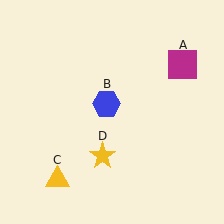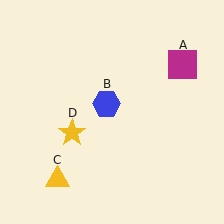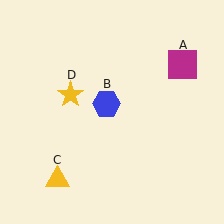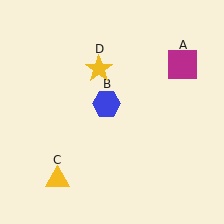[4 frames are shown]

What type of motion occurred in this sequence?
The yellow star (object D) rotated clockwise around the center of the scene.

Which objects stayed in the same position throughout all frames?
Magenta square (object A) and blue hexagon (object B) and yellow triangle (object C) remained stationary.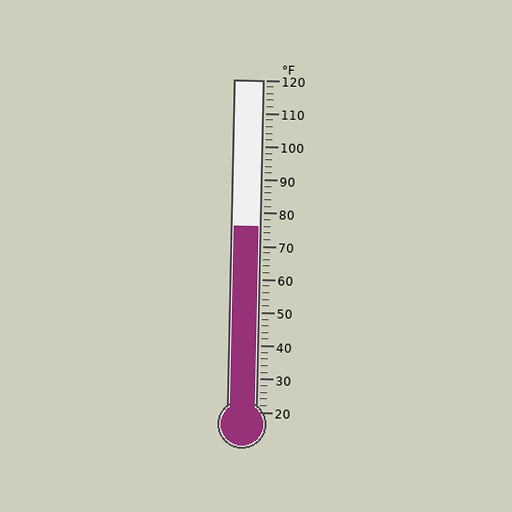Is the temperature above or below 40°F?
The temperature is above 40°F.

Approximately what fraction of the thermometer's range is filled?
The thermometer is filled to approximately 55% of its range.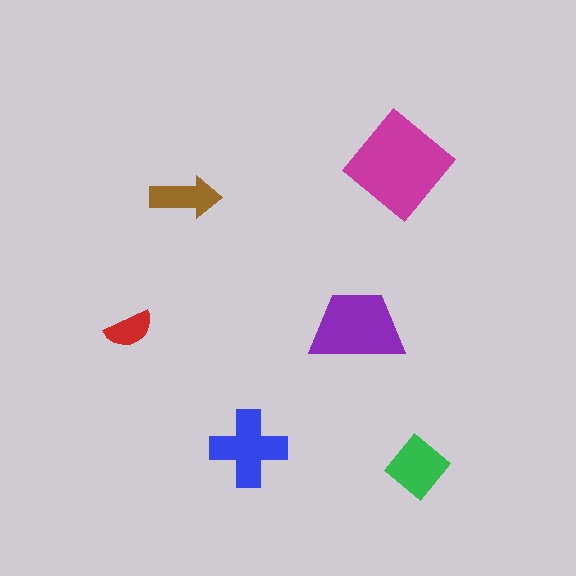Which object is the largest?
The magenta diamond.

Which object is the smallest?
The red semicircle.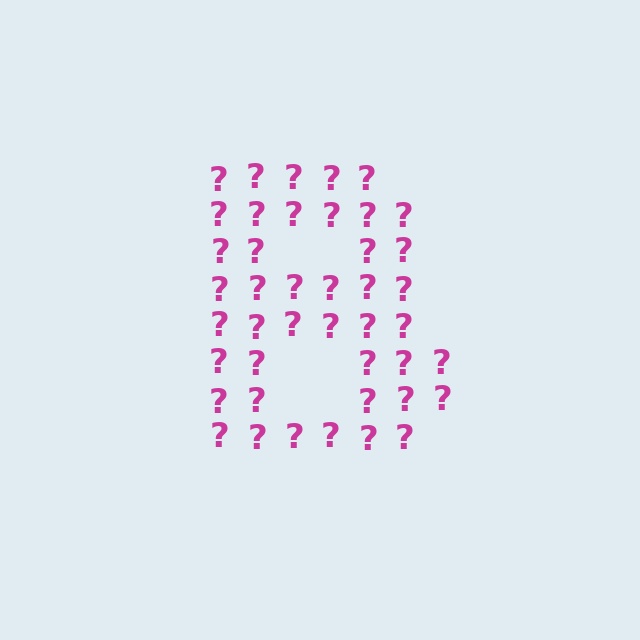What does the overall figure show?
The overall figure shows the letter B.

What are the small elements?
The small elements are question marks.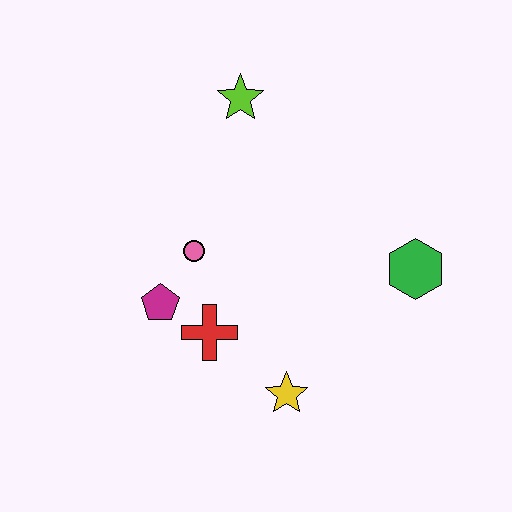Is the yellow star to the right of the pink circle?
Yes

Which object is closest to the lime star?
The pink circle is closest to the lime star.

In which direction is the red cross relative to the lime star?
The red cross is below the lime star.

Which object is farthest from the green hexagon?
The magenta pentagon is farthest from the green hexagon.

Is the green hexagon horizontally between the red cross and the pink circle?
No